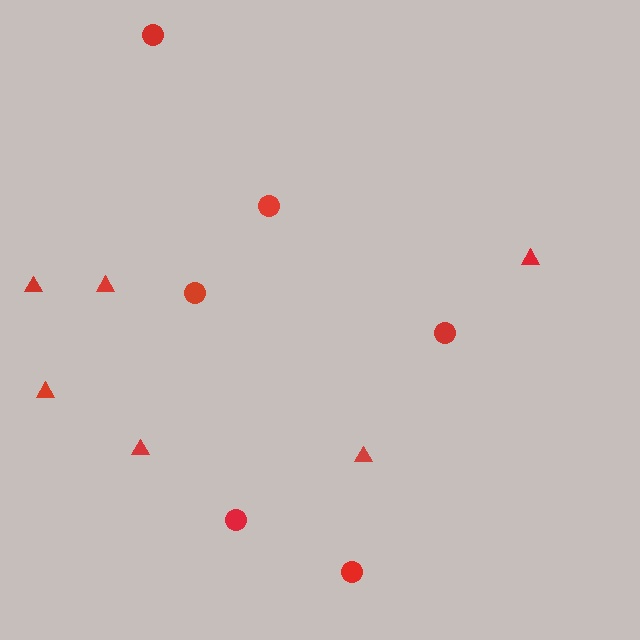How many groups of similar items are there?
There are 2 groups: one group of circles (6) and one group of triangles (6).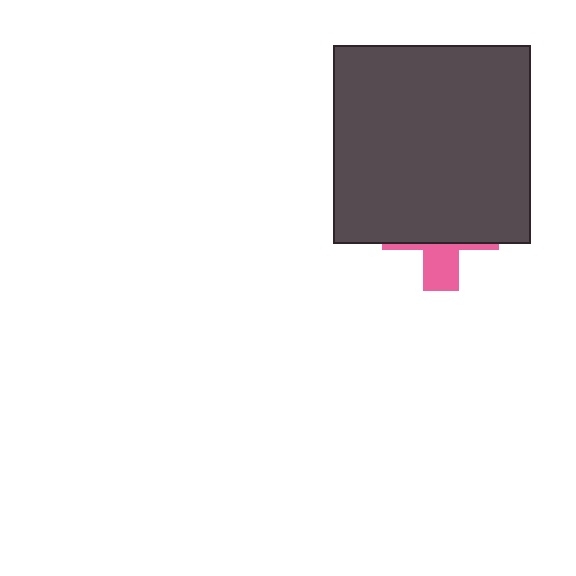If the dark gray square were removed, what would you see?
You would see the complete pink cross.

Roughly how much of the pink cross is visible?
A small part of it is visible (roughly 31%).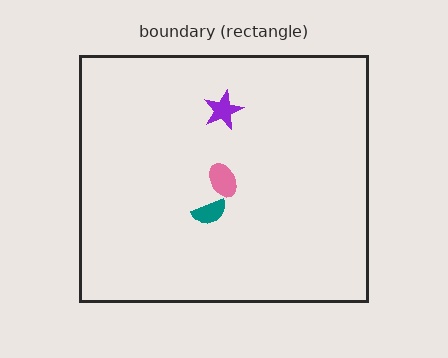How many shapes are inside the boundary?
3 inside, 0 outside.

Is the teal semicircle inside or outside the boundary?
Inside.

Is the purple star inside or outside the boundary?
Inside.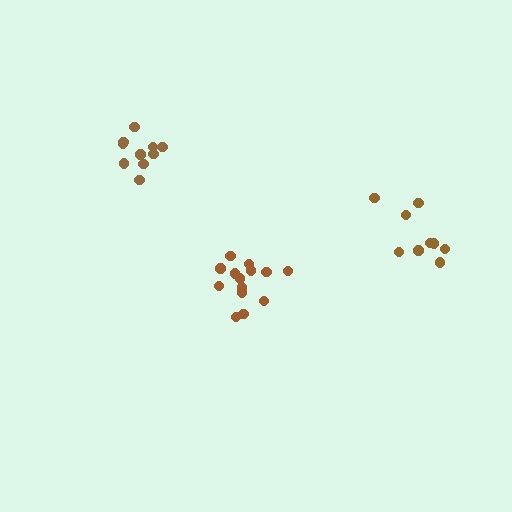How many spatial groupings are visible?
There are 3 spatial groupings.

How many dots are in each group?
Group 1: 9 dots, Group 2: 10 dots, Group 3: 14 dots (33 total).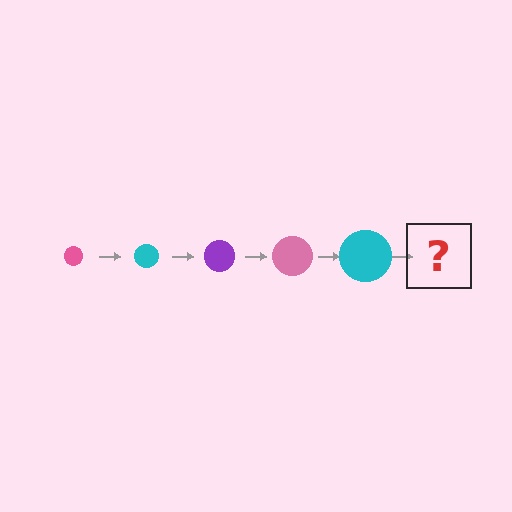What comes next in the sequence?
The next element should be a purple circle, larger than the previous one.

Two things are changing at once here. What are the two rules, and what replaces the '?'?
The two rules are that the circle grows larger each step and the color cycles through pink, cyan, and purple. The '?' should be a purple circle, larger than the previous one.